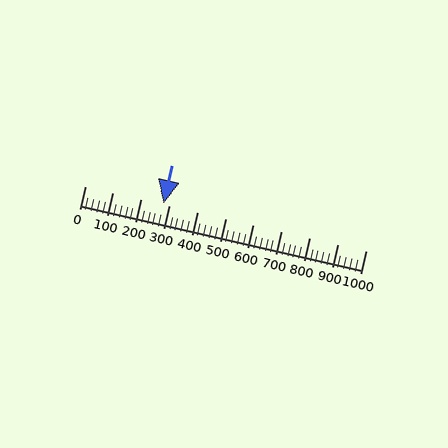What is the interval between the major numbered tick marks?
The major tick marks are spaced 100 units apart.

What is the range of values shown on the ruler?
The ruler shows values from 0 to 1000.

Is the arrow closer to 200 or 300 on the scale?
The arrow is closer to 300.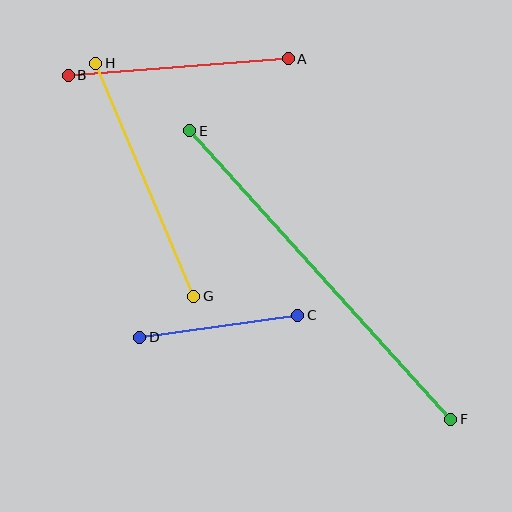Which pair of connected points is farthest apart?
Points E and F are farthest apart.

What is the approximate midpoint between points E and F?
The midpoint is at approximately (320, 275) pixels.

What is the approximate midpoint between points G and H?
The midpoint is at approximately (145, 180) pixels.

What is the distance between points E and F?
The distance is approximately 389 pixels.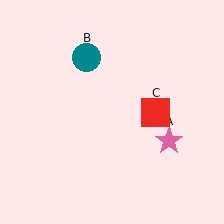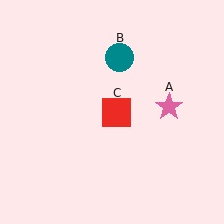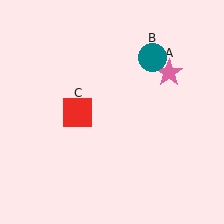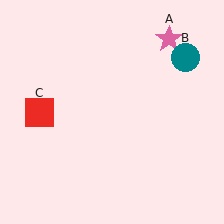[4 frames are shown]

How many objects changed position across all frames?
3 objects changed position: pink star (object A), teal circle (object B), red square (object C).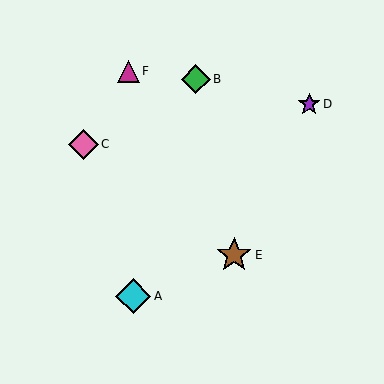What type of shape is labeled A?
Shape A is a cyan diamond.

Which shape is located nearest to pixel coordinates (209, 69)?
The green diamond (labeled B) at (196, 79) is nearest to that location.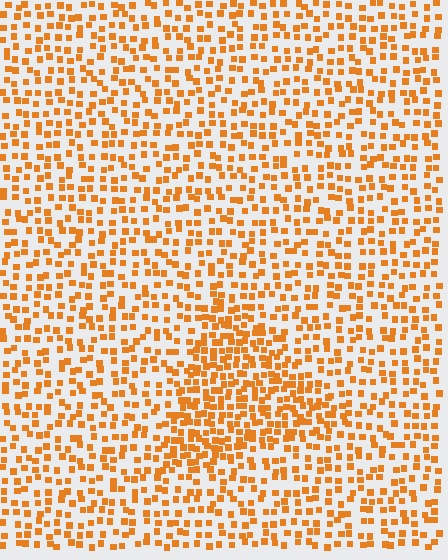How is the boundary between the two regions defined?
The boundary is defined by a change in element density (approximately 1.8x ratio). All elements are the same color, size, and shape.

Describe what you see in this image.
The image contains small orange elements arranged at two different densities. A triangle-shaped region is visible where the elements are more densely packed than the surrounding area.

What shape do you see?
I see a triangle.